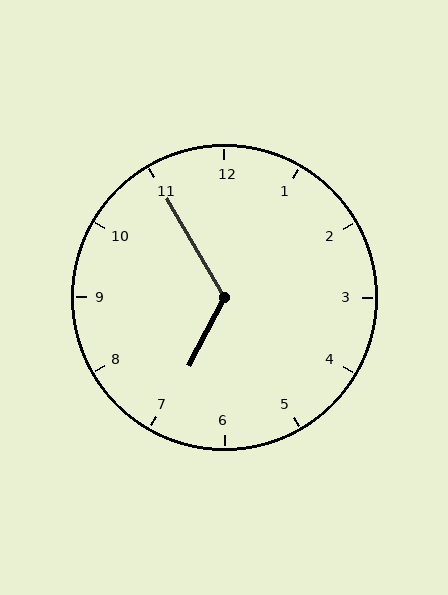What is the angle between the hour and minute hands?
Approximately 122 degrees.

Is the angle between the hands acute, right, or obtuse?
It is obtuse.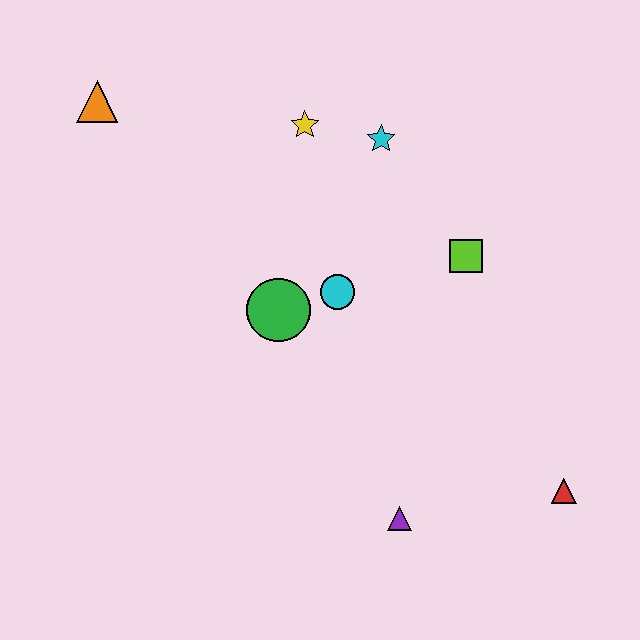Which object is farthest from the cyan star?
The red triangle is farthest from the cyan star.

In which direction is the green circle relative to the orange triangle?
The green circle is below the orange triangle.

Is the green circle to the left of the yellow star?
Yes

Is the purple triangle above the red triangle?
No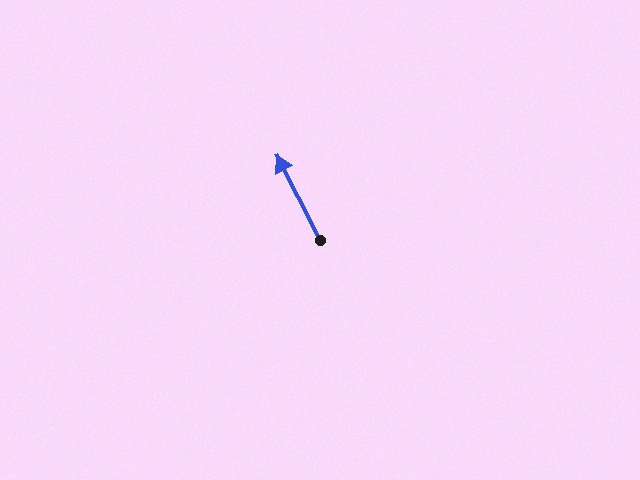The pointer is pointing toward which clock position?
Roughly 11 o'clock.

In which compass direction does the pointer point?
Northwest.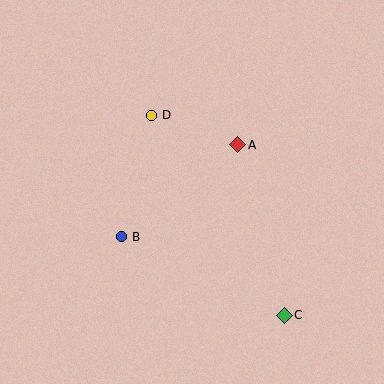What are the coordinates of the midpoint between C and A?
The midpoint between C and A is at (261, 230).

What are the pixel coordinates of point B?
Point B is at (121, 237).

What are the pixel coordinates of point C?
Point C is at (284, 315).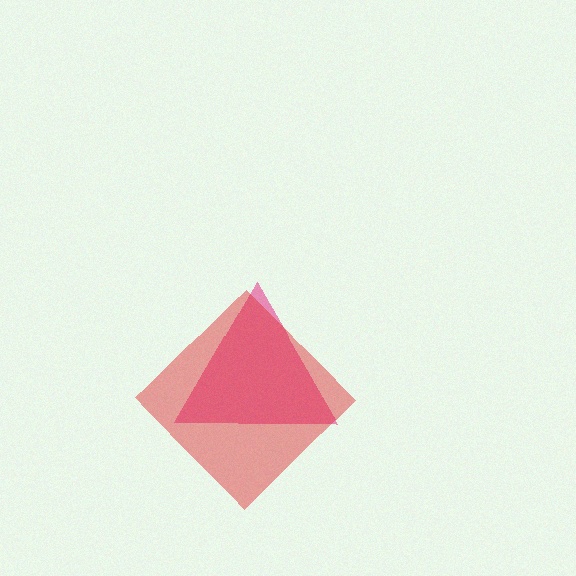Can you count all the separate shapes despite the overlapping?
Yes, there are 2 separate shapes.